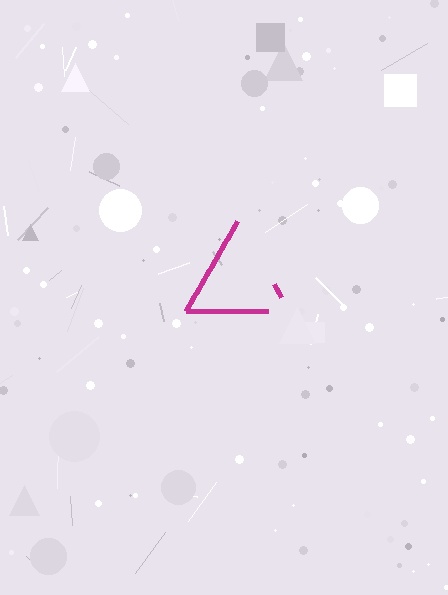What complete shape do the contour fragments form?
The contour fragments form a triangle.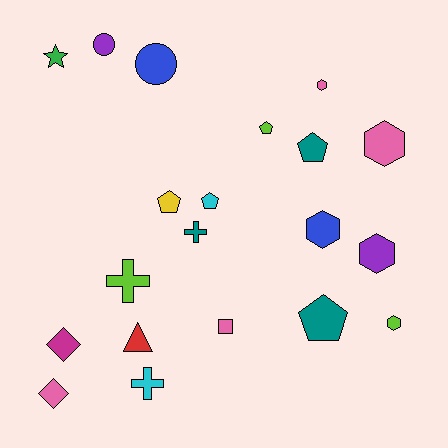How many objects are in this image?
There are 20 objects.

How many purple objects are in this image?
There are 2 purple objects.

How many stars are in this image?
There is 1 star.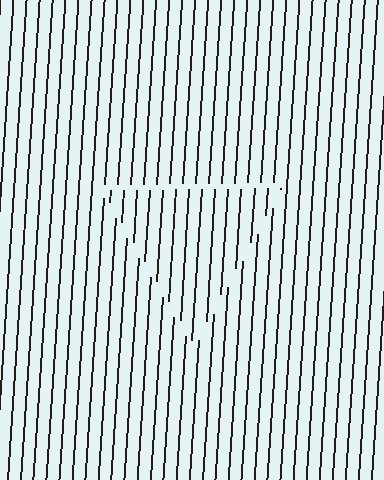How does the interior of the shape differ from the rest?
The interior of the shape contains the same grating, shifted by half a period — the contour is defined by the phase discontinuity where line-ends from the inner and outer gratings abut.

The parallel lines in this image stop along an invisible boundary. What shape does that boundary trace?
An illusory triangle. The interior of the shape contains the same grating, shifted by half a period — the contour is defined by the phase discontinuity where line-ends from the inner and outer gratings abut.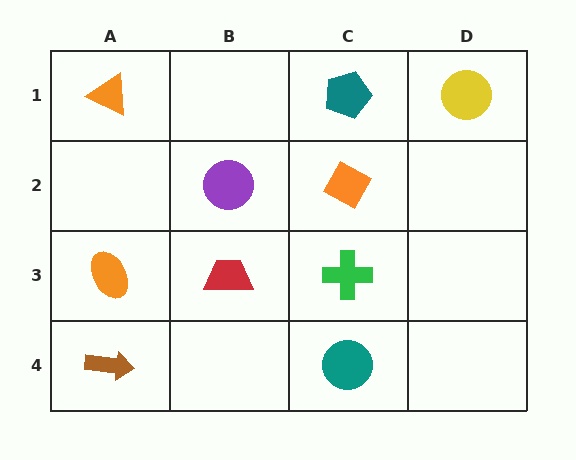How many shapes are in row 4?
2 shapes.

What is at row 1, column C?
A teal pentagon.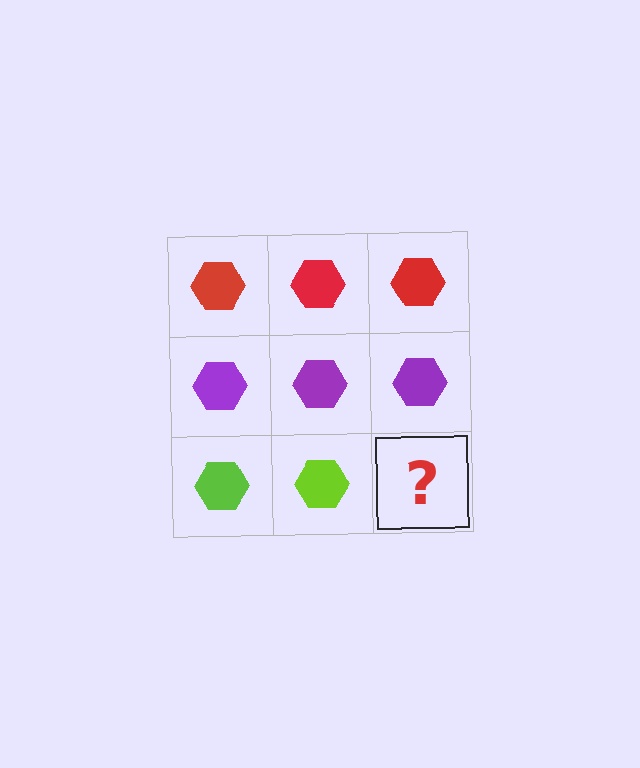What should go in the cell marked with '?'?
The missing cell should contain a lime hexagon.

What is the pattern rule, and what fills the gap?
The rule is that each row has a consistent color. The gap should be filled with a lime hexagon.